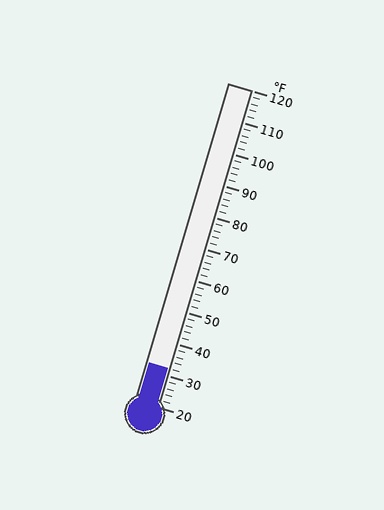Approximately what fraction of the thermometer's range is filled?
The thermometer is filled to approximately 10% of its range.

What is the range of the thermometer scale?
The thermometer scale ranges from 20°F to 120°F.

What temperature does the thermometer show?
The thermometer shows approximately 32°F.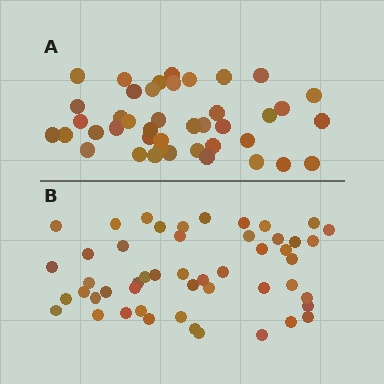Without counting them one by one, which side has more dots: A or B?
Region B (the bottom region) has more dots.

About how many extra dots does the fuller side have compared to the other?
Region B has roughly 8 or so more dots than region A.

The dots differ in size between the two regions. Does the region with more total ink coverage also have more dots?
No. Region A has more total ink coverage because its dots are larger, but region B actually contains more individual dots. Total area can be misleading — the number of items is what matters here.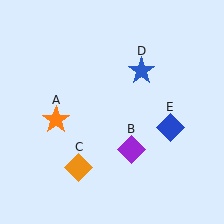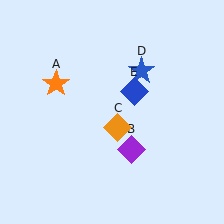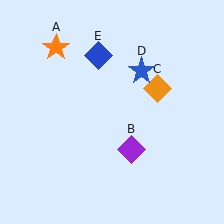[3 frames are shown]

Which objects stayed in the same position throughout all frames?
Purple diamond (object B) and blue star (object D) remained stationary.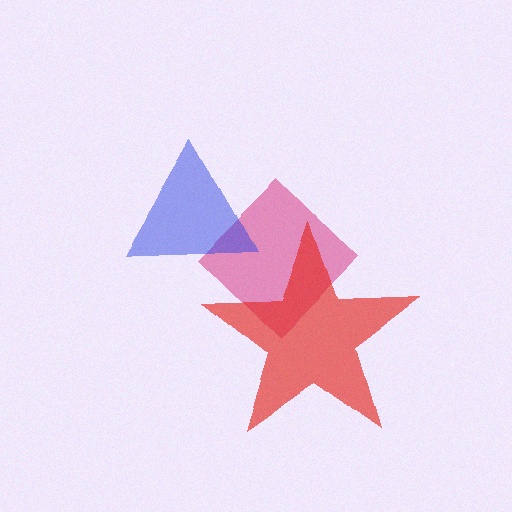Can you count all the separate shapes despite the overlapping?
Yes, there are 3 separate shapes.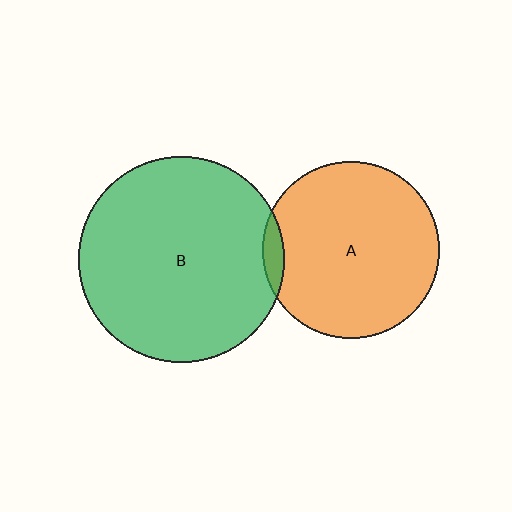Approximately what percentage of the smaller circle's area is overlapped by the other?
Approximately 5%.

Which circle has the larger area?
Circle B (green).